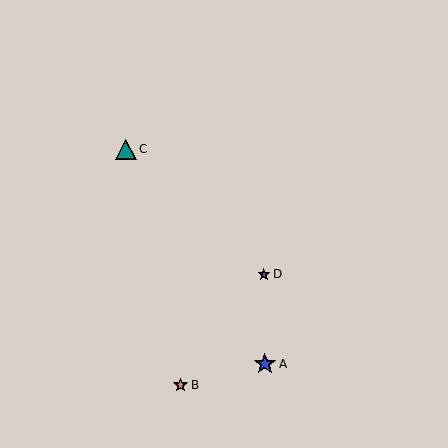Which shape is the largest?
The blue star (labeled A) is the largest.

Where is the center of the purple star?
The center of the purple star is at (264, 275).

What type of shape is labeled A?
Shape A is a blue star.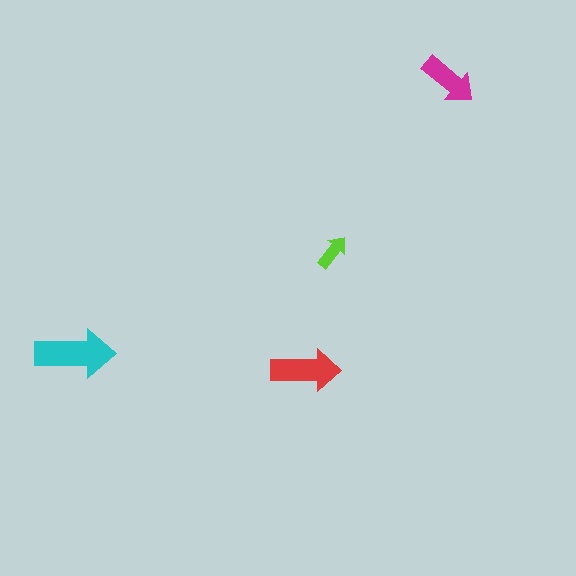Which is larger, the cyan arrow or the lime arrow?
The cyan one.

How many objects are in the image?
There are 4 objects in the image.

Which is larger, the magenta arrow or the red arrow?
The red one.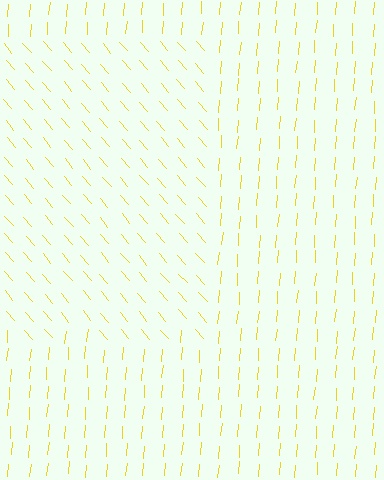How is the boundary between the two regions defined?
The boundary is defined purely by a change in line orientation (approximately 45 degrees difference). All lines are the same color and thickness.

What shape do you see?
I see a rectangle.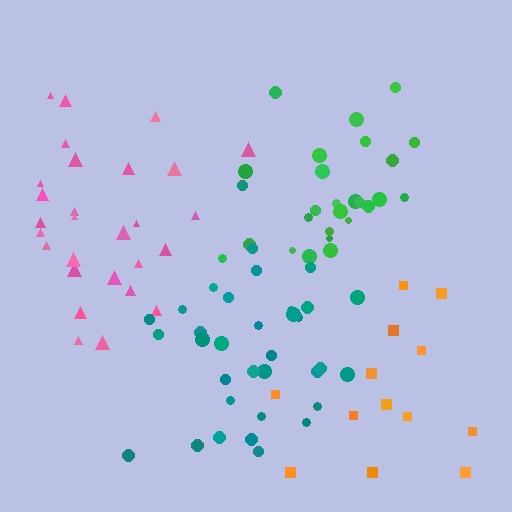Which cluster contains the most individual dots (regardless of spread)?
Teal (34).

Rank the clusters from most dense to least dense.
green, teal, pink, orange.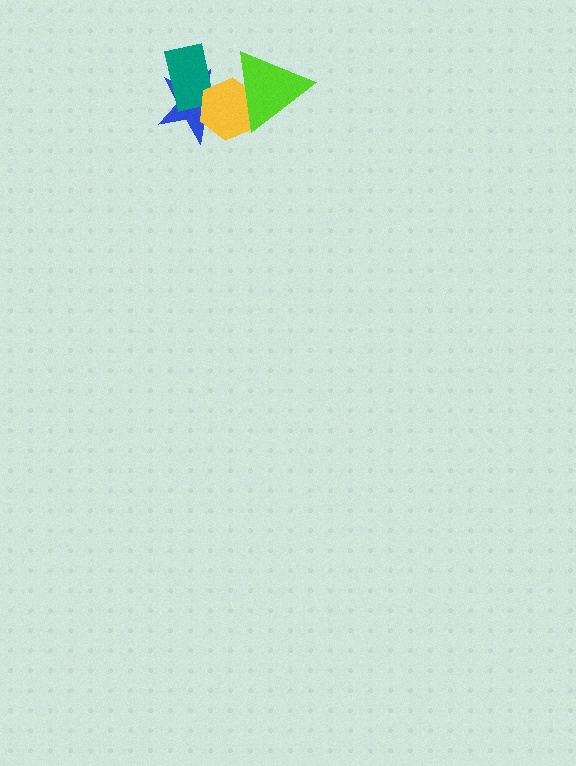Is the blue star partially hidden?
Yes, it is partially covered by another shape.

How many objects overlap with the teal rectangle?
2 objects overlap with the teal rectangle.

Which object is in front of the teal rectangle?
The yellow hexagon is in front of the teal rectangle.